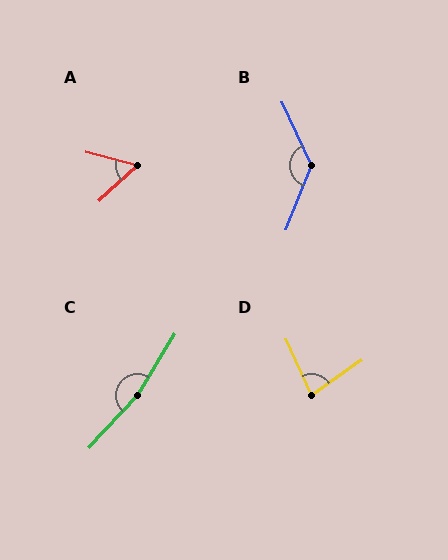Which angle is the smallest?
A, at approximately 57 degrees.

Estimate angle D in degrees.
Approximately 79 degrees.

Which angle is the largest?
C, at approximately 169 degrees.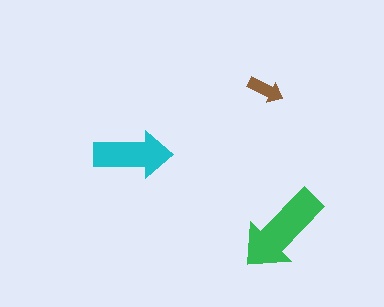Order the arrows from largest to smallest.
the green one, the cyan one, the brown one.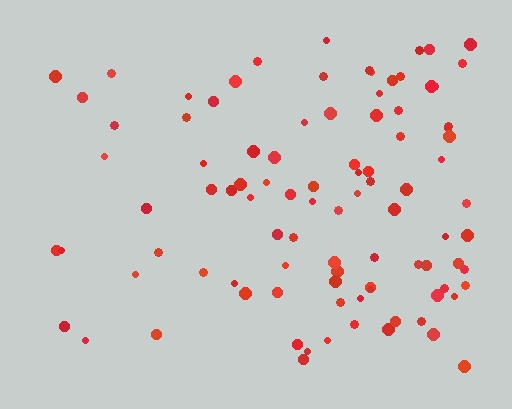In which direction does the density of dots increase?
From left to right, with the right side densest.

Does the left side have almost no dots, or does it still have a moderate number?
Still a moderate number, just noticeably fewer than the right.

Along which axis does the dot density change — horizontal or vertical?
Horizontal.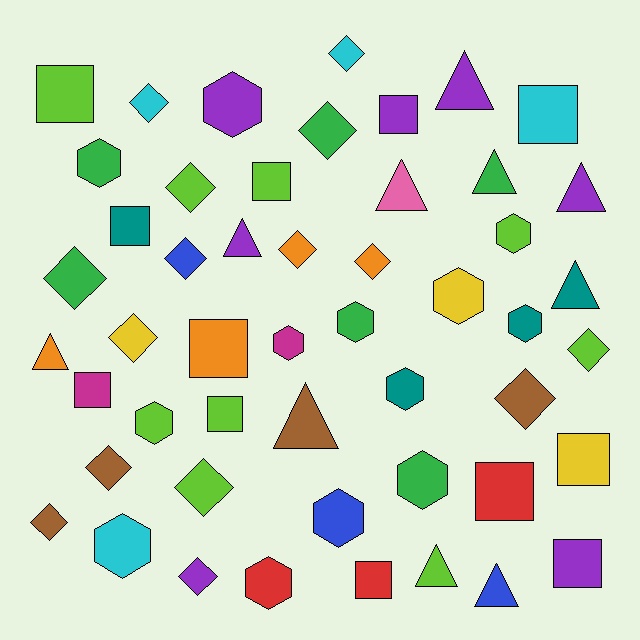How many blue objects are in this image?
There are 3 blue objects.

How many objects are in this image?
There are 50 objects.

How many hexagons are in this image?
There are 13 hexagons.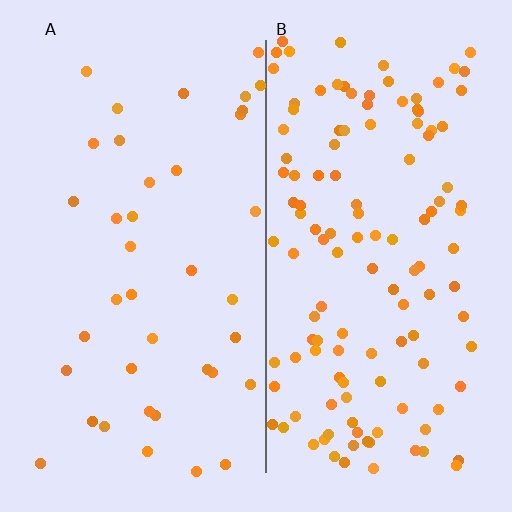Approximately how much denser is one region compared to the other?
Approximately 3.3× — region B over region A.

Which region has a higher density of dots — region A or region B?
B (the right).